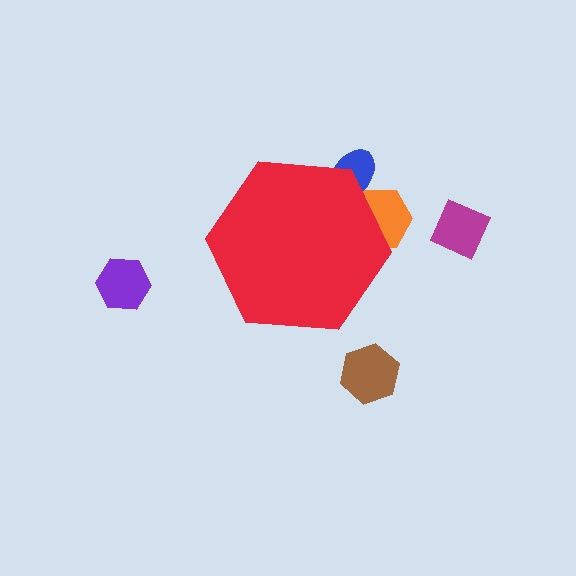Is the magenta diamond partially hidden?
No, the magenta diamond is fully visible.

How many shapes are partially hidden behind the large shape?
2 shapes are partially hidden.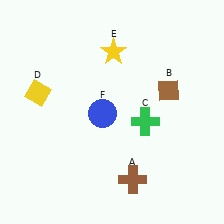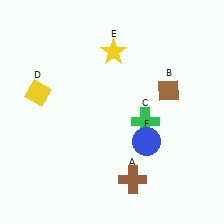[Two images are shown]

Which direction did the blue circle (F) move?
The blue circle (F) moved right.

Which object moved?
The blue circle (F) moved right.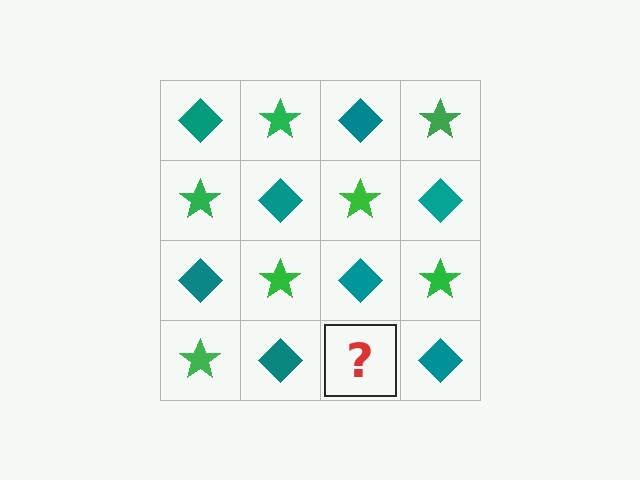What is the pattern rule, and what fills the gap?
The rule is that it alternates teal diamond and green star in a checkerboard pattern. The gap should be filled with a green star.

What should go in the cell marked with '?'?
The missing cell should contain a green star.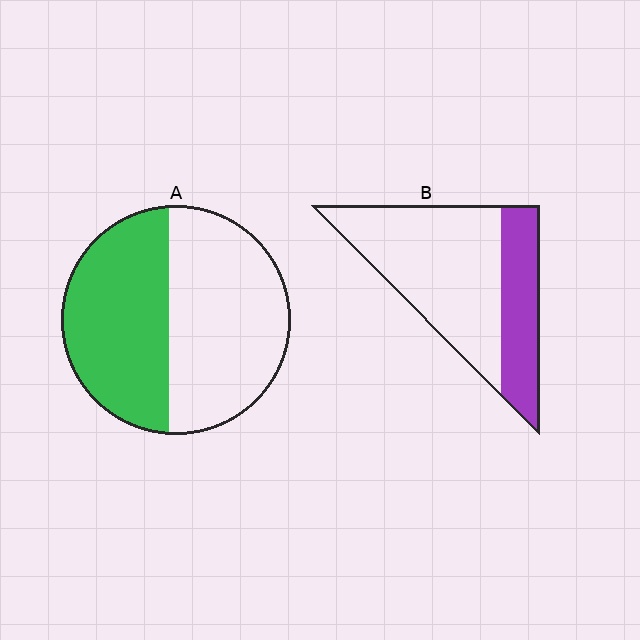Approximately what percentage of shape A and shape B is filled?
A is approximately 45% and B is approximately 30%.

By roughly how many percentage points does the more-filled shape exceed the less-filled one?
By roughly 15 percentage points (A over B).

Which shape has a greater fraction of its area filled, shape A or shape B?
Shape A.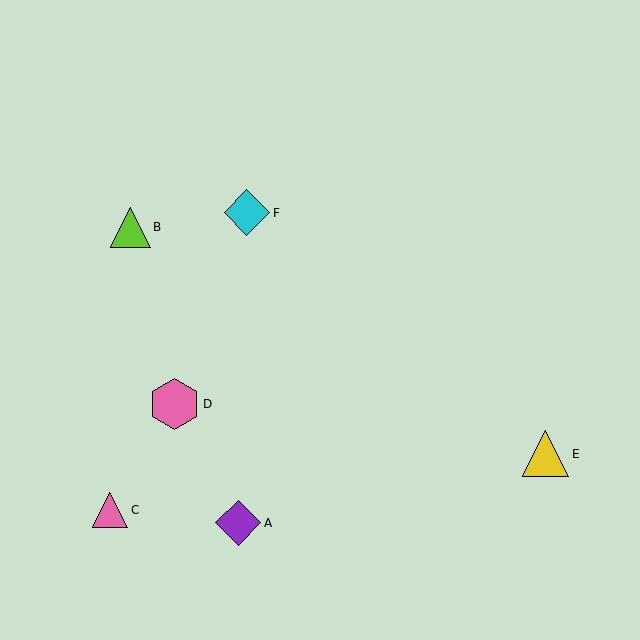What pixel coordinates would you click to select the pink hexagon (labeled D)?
Click at (174, 404) to select the pink hexagon D.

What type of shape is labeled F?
Shape F is a cyan diamond.